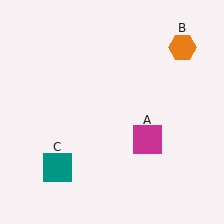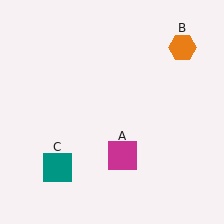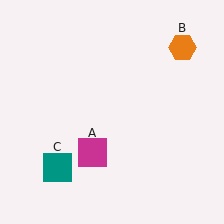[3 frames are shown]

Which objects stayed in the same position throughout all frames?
Orange hexagon (object B) and teal square (object C) remained stationary.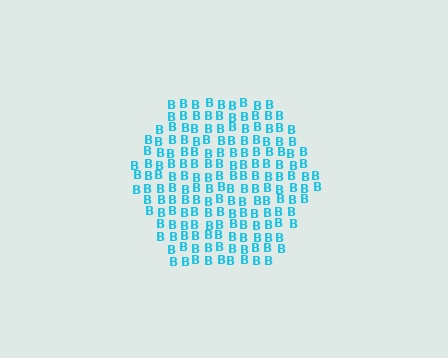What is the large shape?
The large shape is a hexagon.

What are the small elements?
The small elements are letter B's.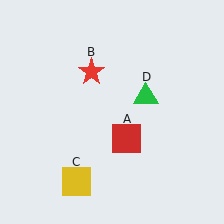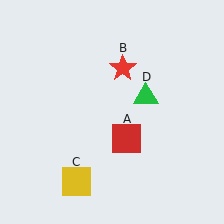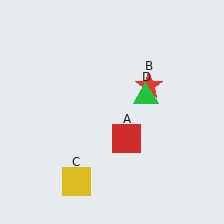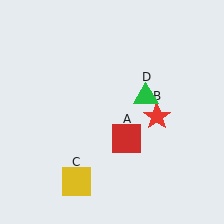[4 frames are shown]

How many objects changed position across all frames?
1 object changed position: red star (object B).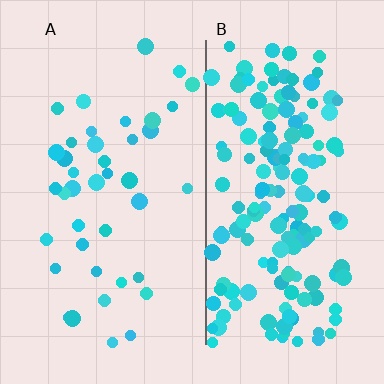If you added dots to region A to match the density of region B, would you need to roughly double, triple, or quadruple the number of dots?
Approximately quadruple.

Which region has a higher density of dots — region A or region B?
B (the right).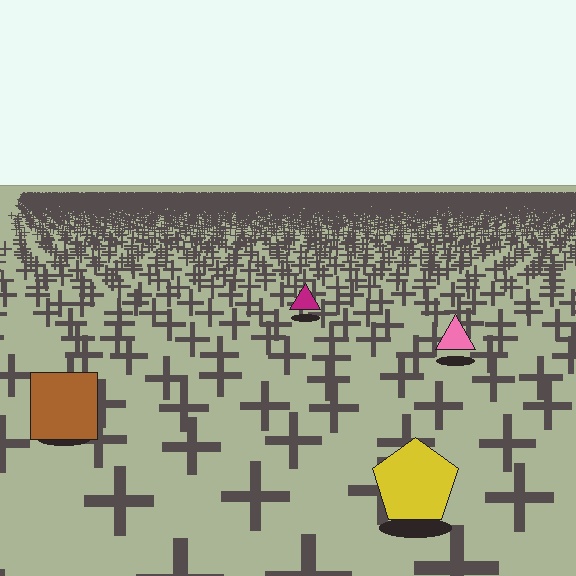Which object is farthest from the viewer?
The magenta triangle is farthest from the viewer. It appears smaller and the ground texture around it is denser.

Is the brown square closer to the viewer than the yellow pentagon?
No. The yellow pentagon is closer — you can tell from the texture gradient: the ground texture is coarser near it.